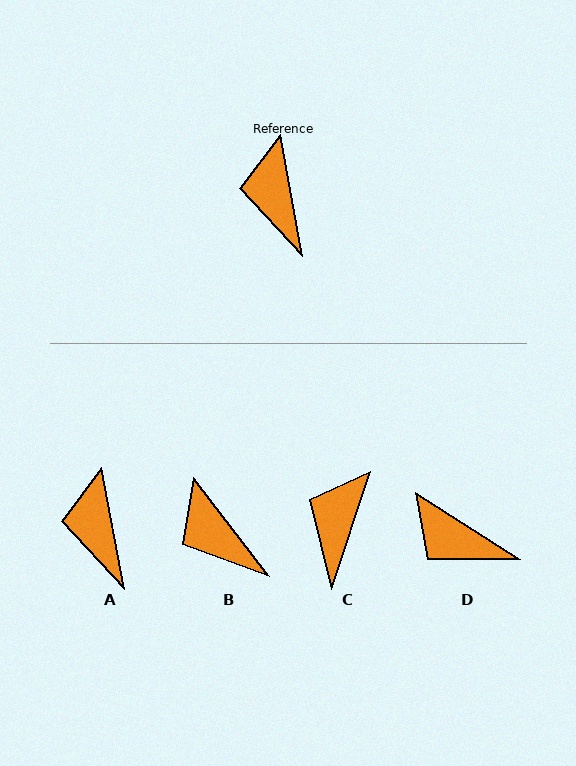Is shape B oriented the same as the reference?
No, it is off by about 27 degrees.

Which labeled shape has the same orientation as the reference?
A.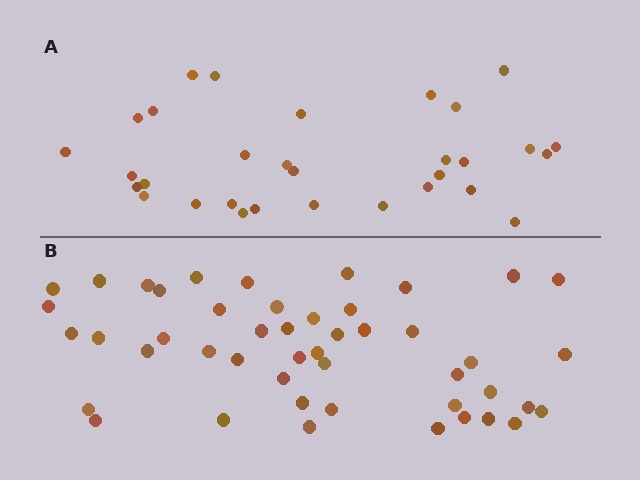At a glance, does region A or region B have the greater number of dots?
Region B (the bottom region) has more dots.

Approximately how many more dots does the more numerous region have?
Region B has approximately 15 more dots than region A.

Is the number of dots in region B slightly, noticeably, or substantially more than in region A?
Region B has substantially more. The ratio is roughly 1.5 to 1.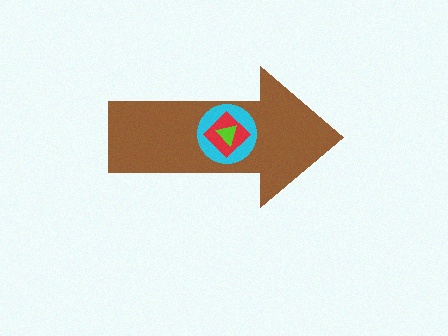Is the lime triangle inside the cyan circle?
Yes.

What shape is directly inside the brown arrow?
The cyan circle.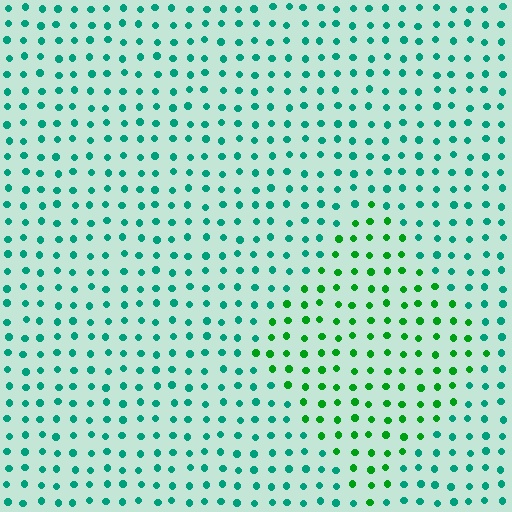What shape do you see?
I see a diamond.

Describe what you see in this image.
The image is filled with small teal elements in a uniform arrangement. A diamond-shaped region is visible where the elements are tinted to a slightly different hue, forming a subtle color boundary.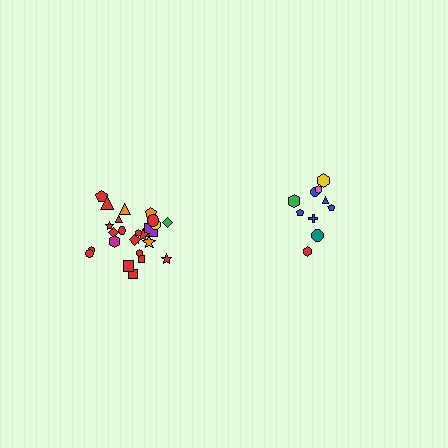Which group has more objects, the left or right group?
The left group.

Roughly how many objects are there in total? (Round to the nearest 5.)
Roughly 35 objects in total.